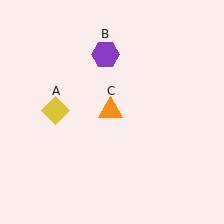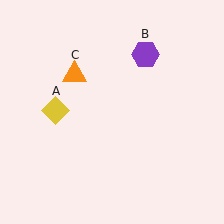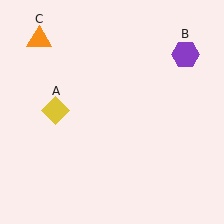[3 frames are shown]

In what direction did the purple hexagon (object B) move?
The purple hexagon (object B) moved right.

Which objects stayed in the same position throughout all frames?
Yellow diamond (object A) remained stationary.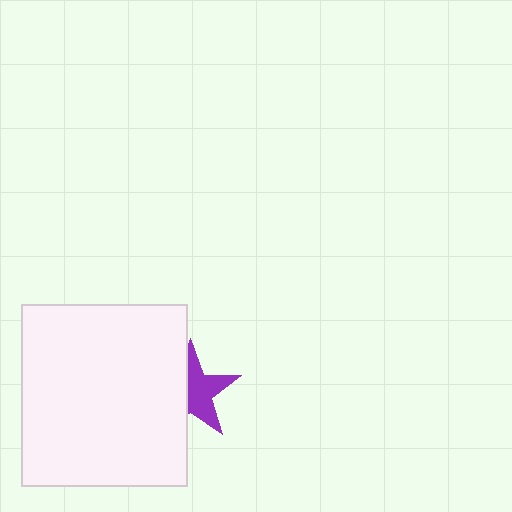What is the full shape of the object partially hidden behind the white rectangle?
The partially hidden object is a purple star.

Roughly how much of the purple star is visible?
About half of it is visible (roughly 57%).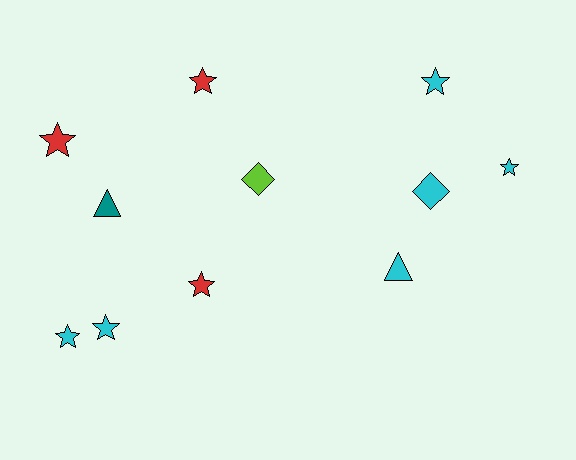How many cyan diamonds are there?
There is 1 cyan diamond.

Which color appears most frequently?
Cyan, with 6 objects.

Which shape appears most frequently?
Star, with 7 objects.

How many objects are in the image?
There are 11 objects.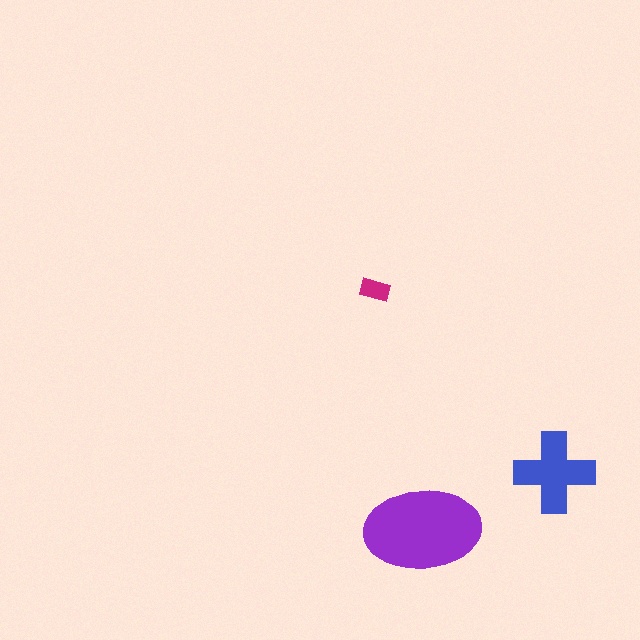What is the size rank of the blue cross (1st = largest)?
2nd.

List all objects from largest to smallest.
The purple ellipse, the blue cross, the magenta rectangle.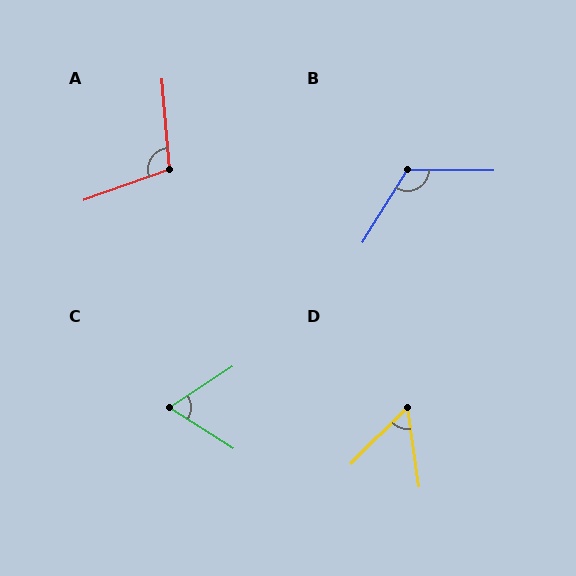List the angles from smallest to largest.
D (53°), C (65°), A (105°), B (122°).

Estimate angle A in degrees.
Approximately 105 degrees.